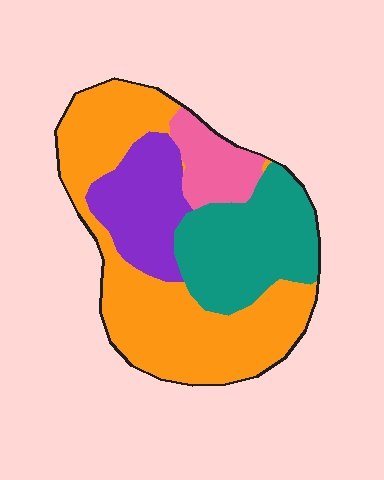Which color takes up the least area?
Pink, at roughly 10%.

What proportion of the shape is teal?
Teal takes up about one quarter (1/4) of the shape.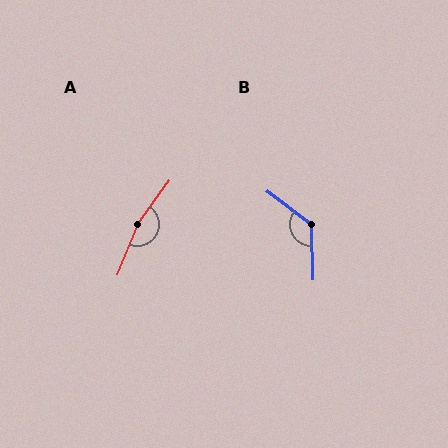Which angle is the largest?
A, at approximately 166 degrees.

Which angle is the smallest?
B, at approximately 129 degrees.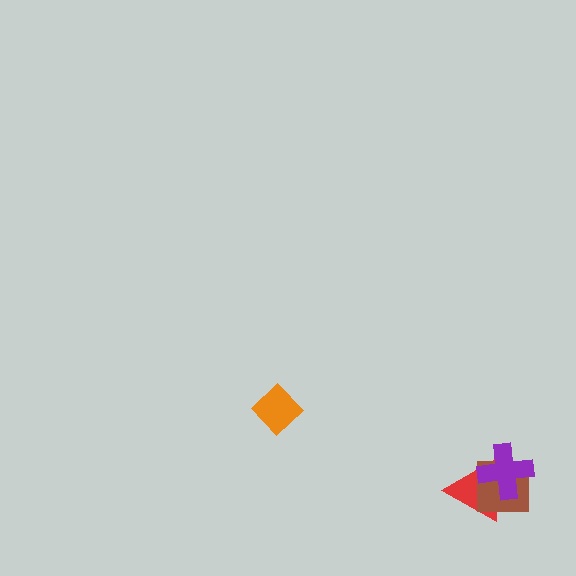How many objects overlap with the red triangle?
2 objects overlap with the red triangle.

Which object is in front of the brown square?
The purple cross is in front of the brown square.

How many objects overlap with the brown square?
2 objects overlap with the brown square.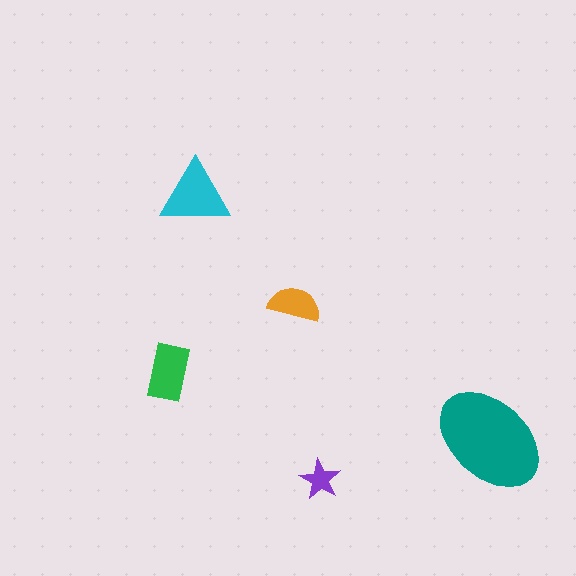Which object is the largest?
The teal ellipse.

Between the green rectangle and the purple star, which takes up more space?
The green rectangle.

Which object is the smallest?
The purple star.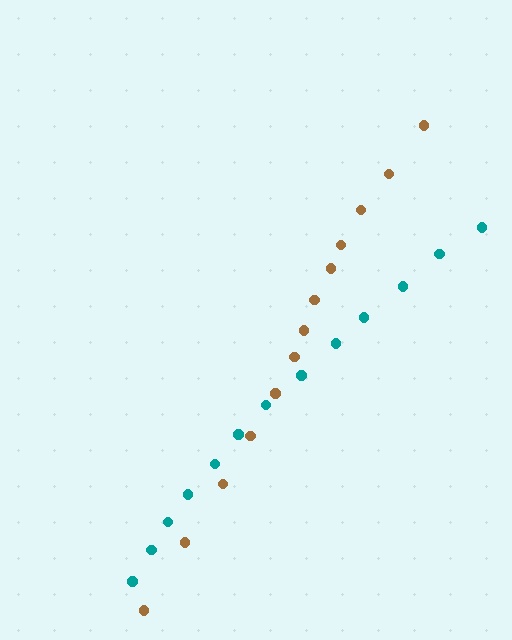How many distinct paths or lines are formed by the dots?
There are 2 distinct paths.